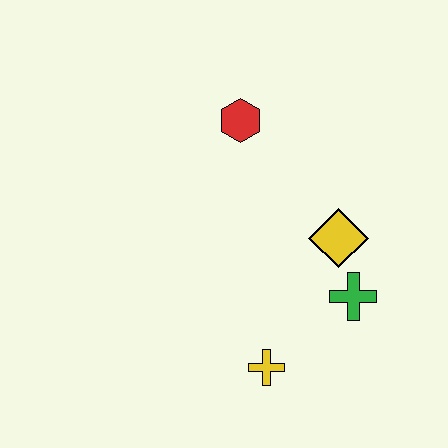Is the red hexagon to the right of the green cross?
No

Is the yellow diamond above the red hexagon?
No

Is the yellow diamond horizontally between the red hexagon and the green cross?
Yes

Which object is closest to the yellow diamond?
The green cross is closest to the yellow diamond.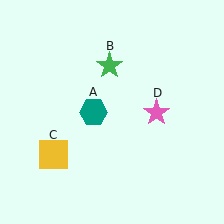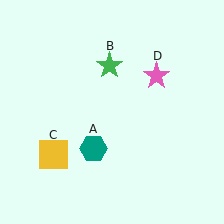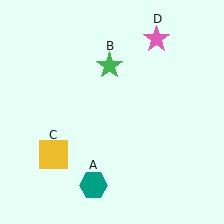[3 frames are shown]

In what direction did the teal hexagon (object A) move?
The teal hexagon (object A) moved down.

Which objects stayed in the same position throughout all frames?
Green star (object B) and yellow square (object C) remained stationary.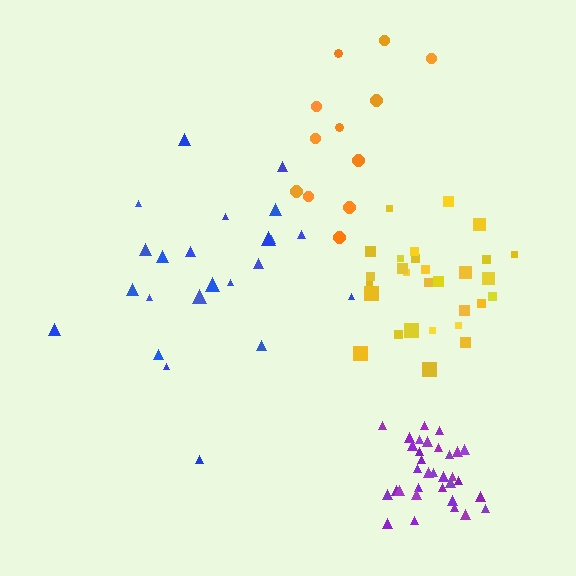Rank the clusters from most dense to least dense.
purple, yellow, blue, orange.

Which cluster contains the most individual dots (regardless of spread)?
Purple (33).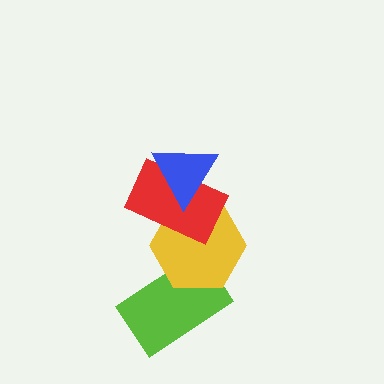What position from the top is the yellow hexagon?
The yellow hexagon is 3rd from the top.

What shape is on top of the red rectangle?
The blue triangle is on top of the red rectangle.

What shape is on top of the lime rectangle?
The yellow hexagon is on top of the lime rectangle.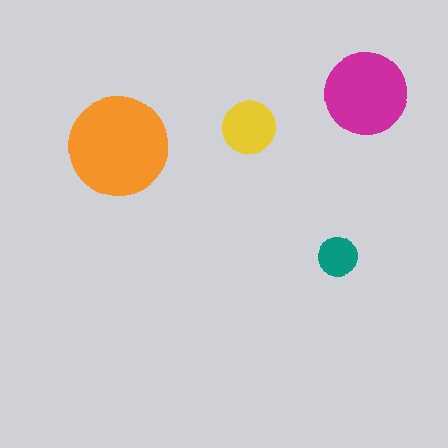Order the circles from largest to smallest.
the orange one, the magenta one, the yellow one, the teal one.